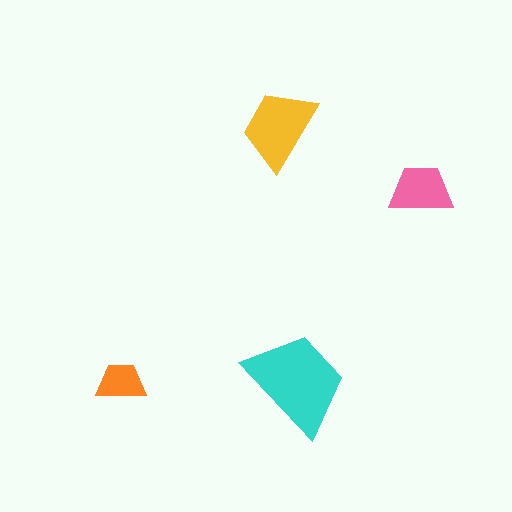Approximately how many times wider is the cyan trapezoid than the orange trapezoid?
About 2 times wider.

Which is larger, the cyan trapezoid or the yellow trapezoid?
The cyan one.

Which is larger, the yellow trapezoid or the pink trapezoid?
The yellow one.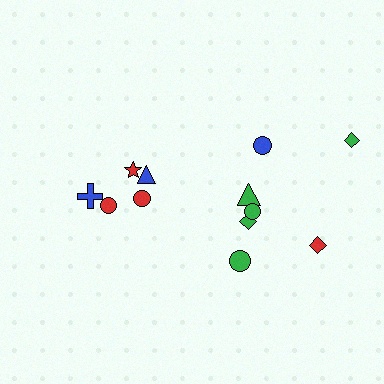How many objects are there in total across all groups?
There are 12 objects.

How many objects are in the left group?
There are 5 objects.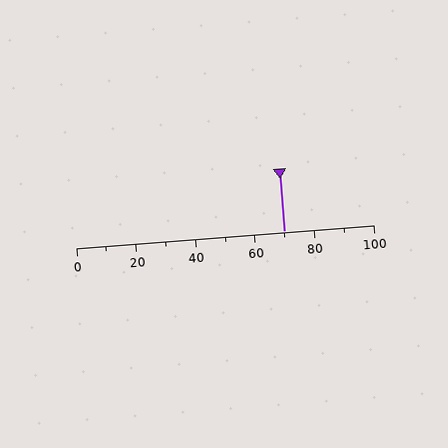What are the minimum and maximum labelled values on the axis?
The axis runs from 0 to 100.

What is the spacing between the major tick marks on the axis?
The major ticks are spaced 20 apart.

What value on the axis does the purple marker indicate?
The marker indicates approximately 70.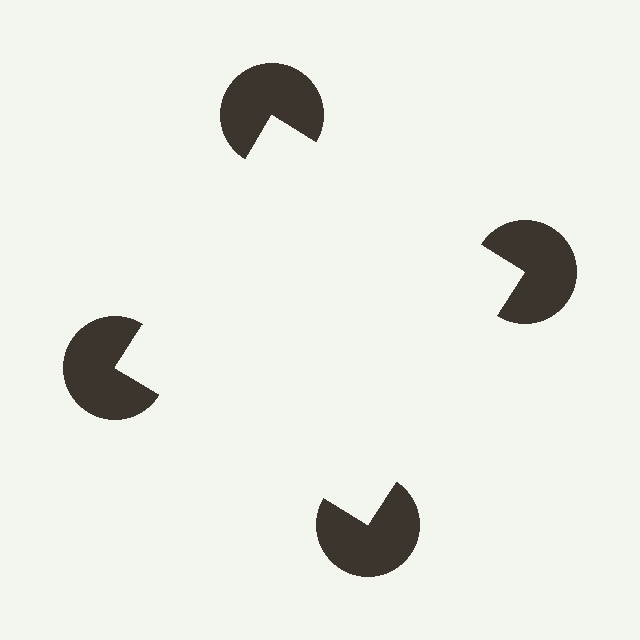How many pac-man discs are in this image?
There are 4 — one at each vertex of the illusory square.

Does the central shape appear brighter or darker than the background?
It typically appears slightly brighter than the background, even though no actual brightness change is drawn.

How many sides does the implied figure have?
4 sides.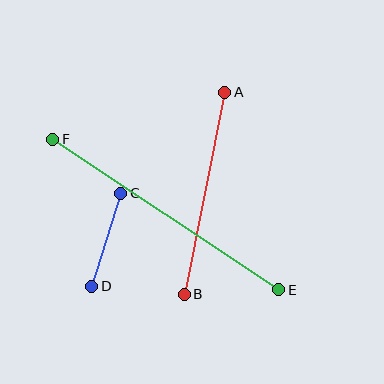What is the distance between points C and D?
The distance is approximately 97 pixels.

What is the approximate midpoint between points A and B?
The midpoint is at approximately (205, 193) pixels.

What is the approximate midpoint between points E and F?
The midpoint is at approximately (166, 215) pixels.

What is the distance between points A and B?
The distance is approximately 206 pixels.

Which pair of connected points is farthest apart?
Points E and F are farthest apart.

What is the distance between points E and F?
The distance is approximately 272 pixels.